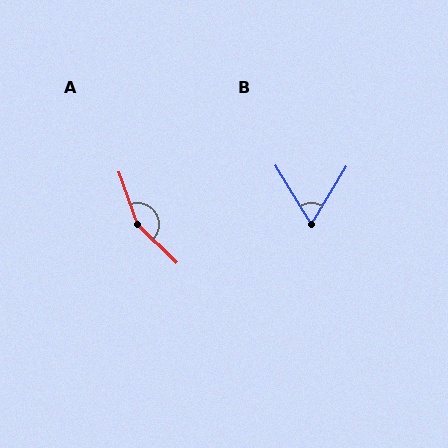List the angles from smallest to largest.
B (63°), A (154°).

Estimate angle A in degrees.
Approximately 154 degrees.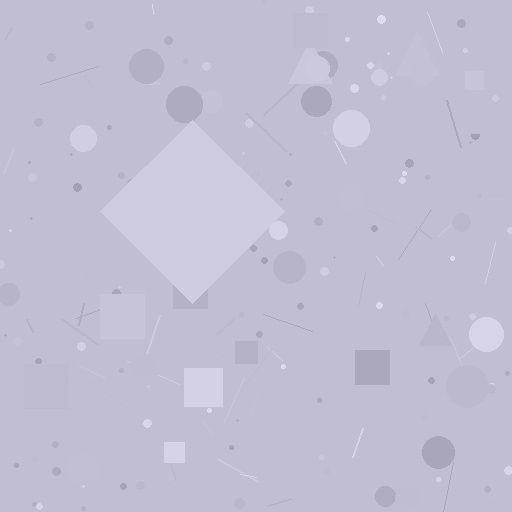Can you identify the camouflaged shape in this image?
The camouflaged shape is a diamond.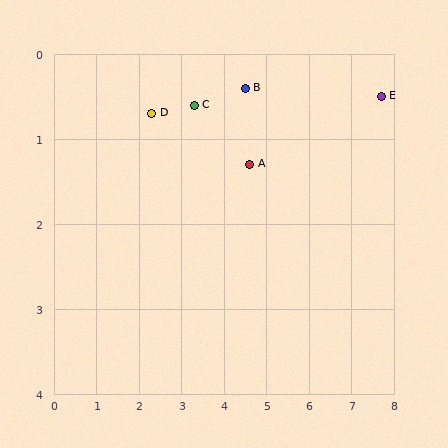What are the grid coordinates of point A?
Point A is at approximately (4.6, 1.3).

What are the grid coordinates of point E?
Point E is at approximately (7.7, 0.5).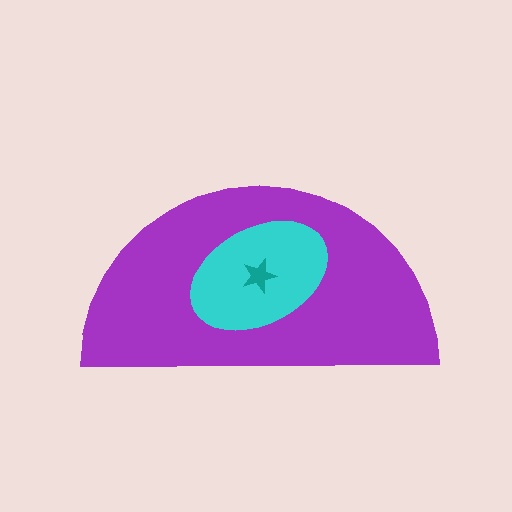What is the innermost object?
The teal star.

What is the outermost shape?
The purple semicircle.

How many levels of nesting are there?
3.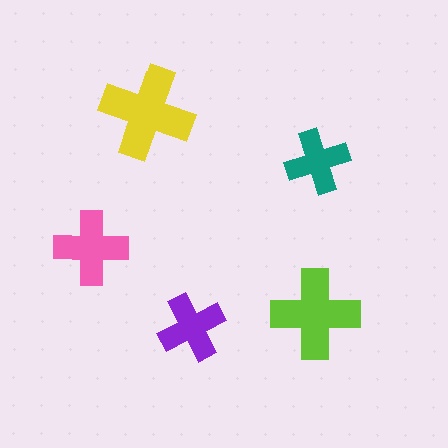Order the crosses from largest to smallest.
the yellow one, the lime one, the pink one, the purple one, the teal one.